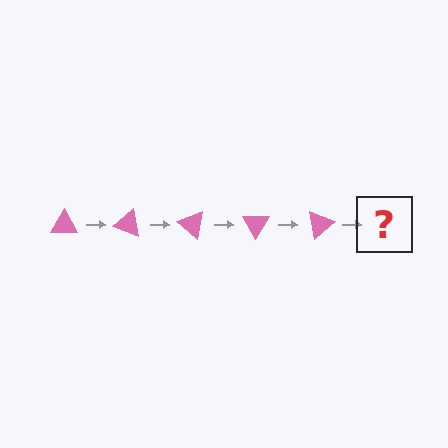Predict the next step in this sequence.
The next step is a pink triangle rotated 100 degrees.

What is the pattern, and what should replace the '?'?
The pattern is that the triangle rotates 20 degrees each step. The '?' should be a pink triangle rotated 100 degrees.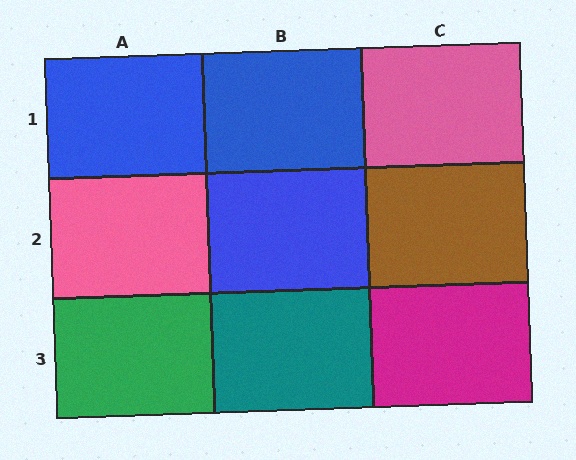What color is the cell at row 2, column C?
Brown.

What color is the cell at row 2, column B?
Blue.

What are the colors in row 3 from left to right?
Green, teal, magenta.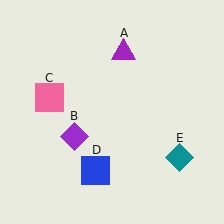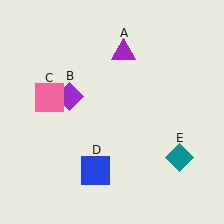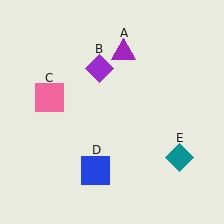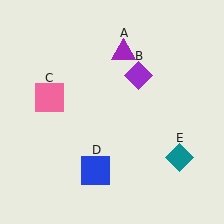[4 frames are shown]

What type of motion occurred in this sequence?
The purple diamond (object B) rotated clockwise around the center of the scene.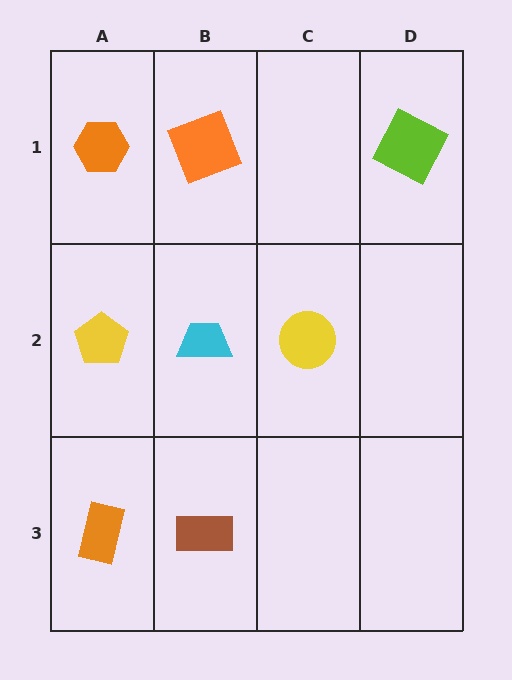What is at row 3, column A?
An orange rectangle.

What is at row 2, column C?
A yellow circle.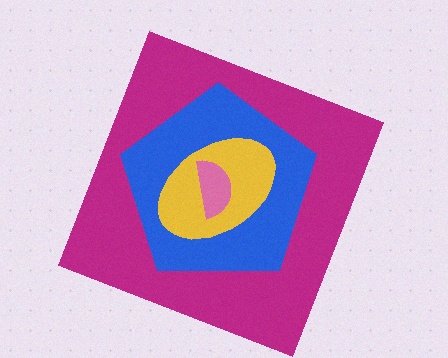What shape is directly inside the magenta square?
The blue pentagon.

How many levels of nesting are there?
4.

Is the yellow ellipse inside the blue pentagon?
Yes.